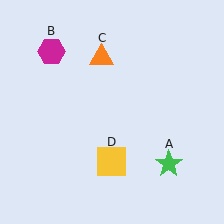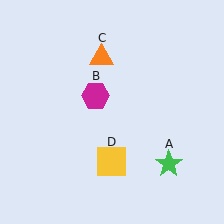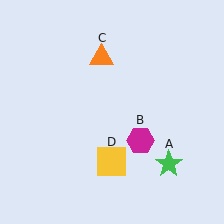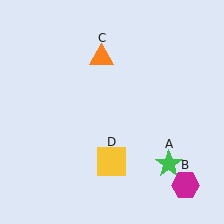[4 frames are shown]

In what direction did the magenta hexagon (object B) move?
The magenta hexagon (object B) moved down and to the right.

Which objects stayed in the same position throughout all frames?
Green star (object A) and orange triangle (object C) and yellow square (object D) remained stationary.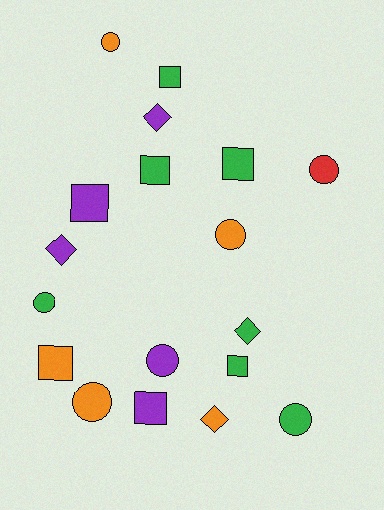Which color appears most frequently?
Green, with 7 objects.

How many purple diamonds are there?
There are 2 purple diamonds.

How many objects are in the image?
There are 18 objects.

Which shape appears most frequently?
Square, with 7 objects.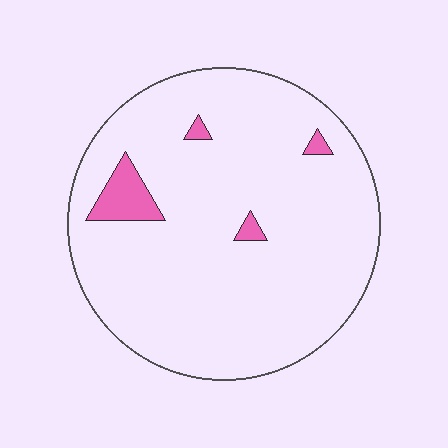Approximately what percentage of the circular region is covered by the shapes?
Approximately 5%.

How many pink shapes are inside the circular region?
4.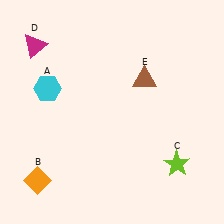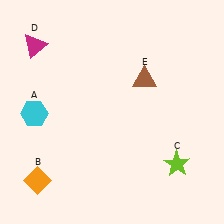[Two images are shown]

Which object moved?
The cyan hexagon (A) moved down.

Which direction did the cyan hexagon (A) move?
The cyan hexagon (A) moved down.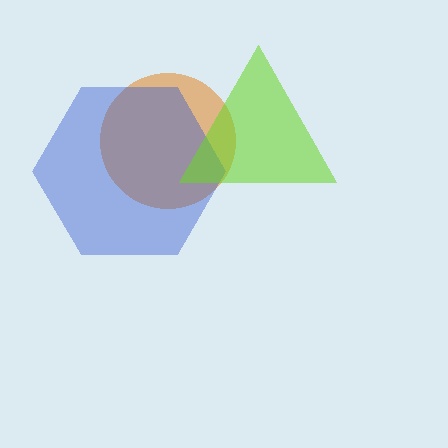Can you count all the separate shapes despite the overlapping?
Yes, there are 3 separate shapes.